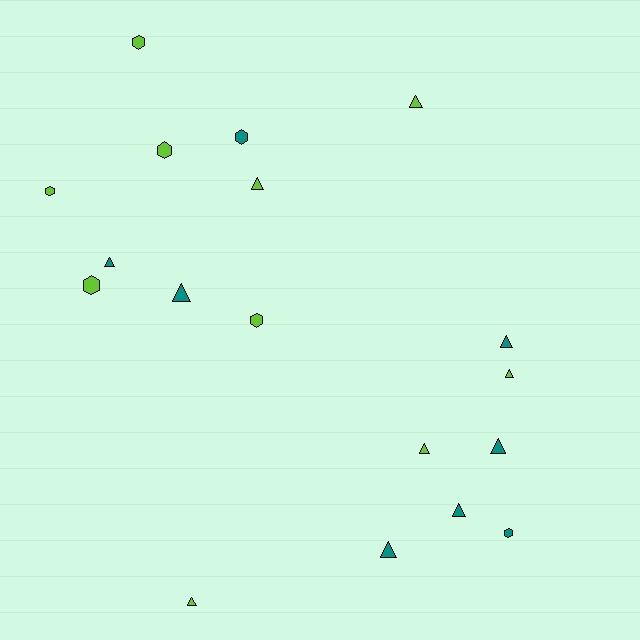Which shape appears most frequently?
Triangle, with 11 objects.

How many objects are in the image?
There are 18 objects.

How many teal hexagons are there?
There are 2 teal hexagons.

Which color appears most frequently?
Lime, with 10 objects.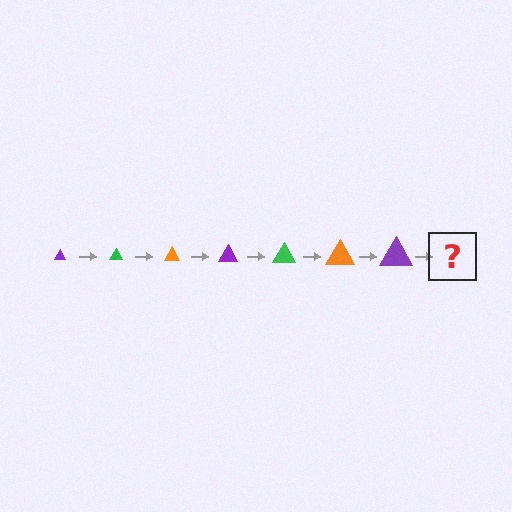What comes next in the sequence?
The next element should be a green triangle, larger than the previous one.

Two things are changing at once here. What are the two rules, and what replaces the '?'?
The two rules are that the triangle grows larger each step and the color cycles through purple, green, and orange. The '?' should be a green triangle, larger than the previous one.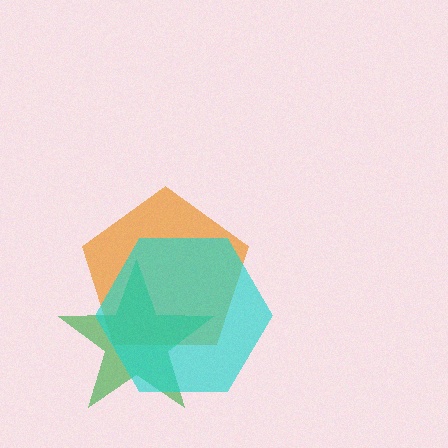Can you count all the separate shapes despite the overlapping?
Yes, there are 3 separate shapes.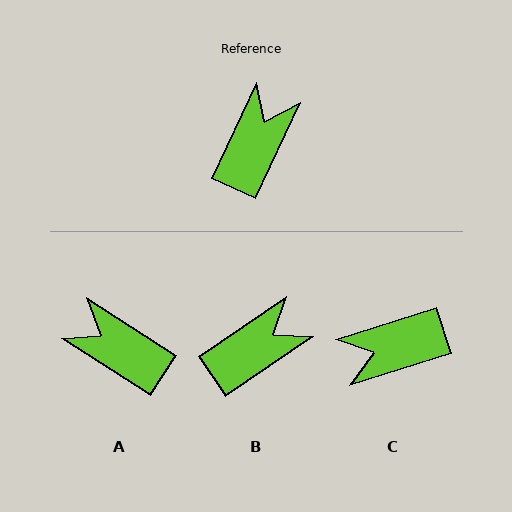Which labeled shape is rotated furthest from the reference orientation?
C, about 132 degrees away.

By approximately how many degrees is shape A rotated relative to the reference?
Approximately 82 degrees counter-clockwise.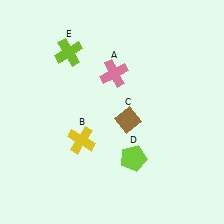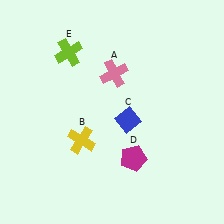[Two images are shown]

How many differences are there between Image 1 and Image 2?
There are 2 differences between the two images.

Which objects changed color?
C changed from brown to blue. D changed from lime to magenta.